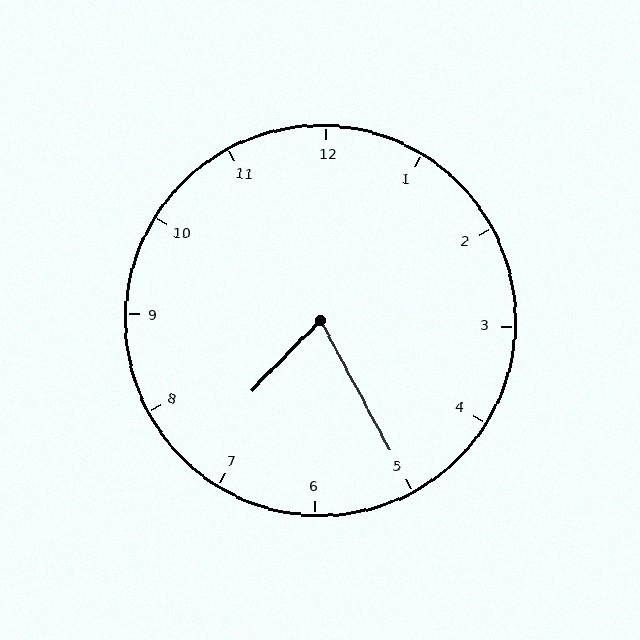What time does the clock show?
7:25.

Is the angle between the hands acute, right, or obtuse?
It is acute.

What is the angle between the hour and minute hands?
Approximately 72 degrees.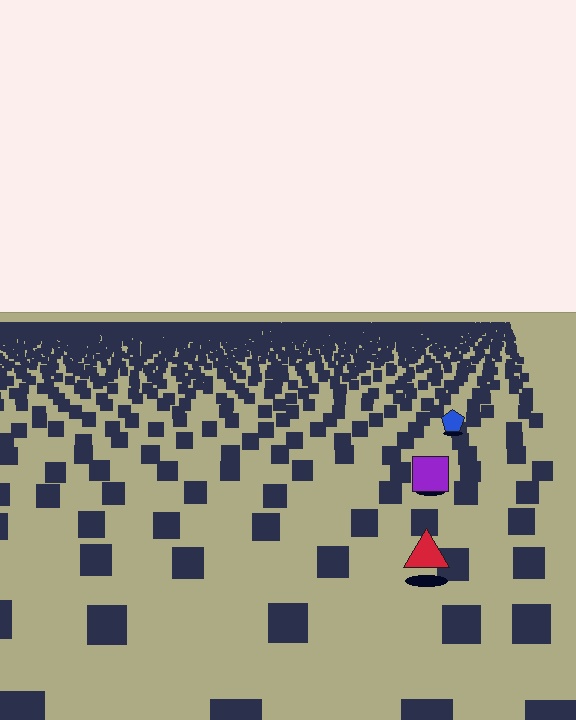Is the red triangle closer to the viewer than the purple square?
Yes. The red triangle is closer — you can tell from the texture gradient: the ground texture is coarser near it.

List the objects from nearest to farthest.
From nearest to farthest: the red triangle, the purple square, the blue pentagon.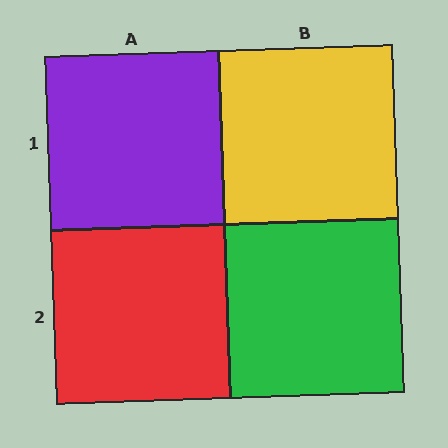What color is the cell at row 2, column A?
Red.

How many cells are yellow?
1 cell is yellow.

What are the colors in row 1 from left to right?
Purple, yellow.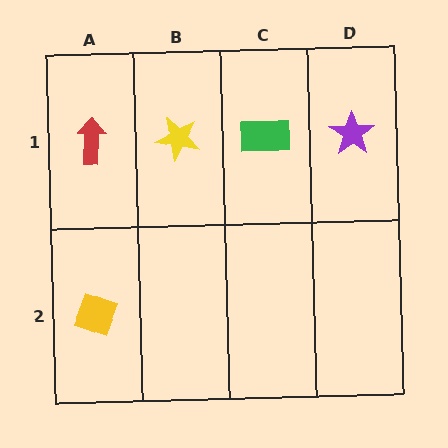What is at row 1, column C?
A green rectangle.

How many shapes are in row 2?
1 shape.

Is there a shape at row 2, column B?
No, that cell is empty.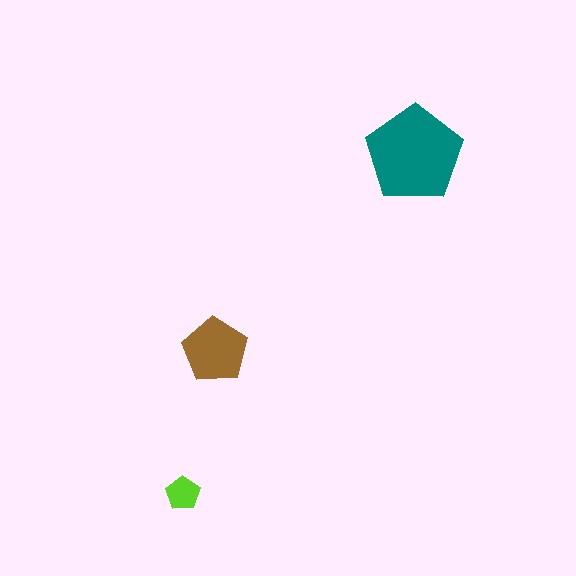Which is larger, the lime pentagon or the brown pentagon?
The brown one.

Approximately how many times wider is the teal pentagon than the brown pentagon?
About 1.5 times wider.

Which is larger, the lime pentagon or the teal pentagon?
The teal one.